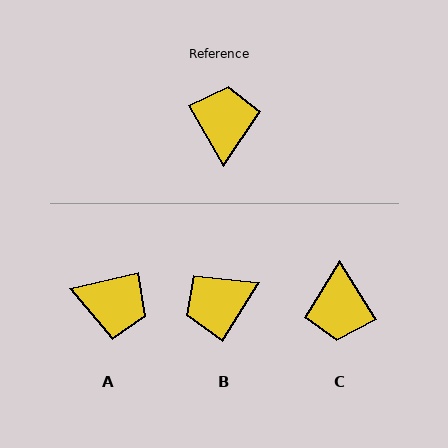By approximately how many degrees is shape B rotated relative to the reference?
Approximately 119 degrees counter-clockwise.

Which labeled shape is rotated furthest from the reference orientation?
C, about 178 degrees away.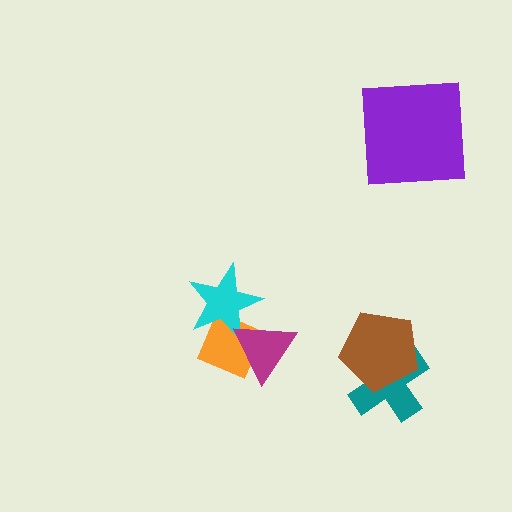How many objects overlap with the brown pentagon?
1 object overlaps with the brown pentagon.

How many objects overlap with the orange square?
2 objects overlap with the orange square.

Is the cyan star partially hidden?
Yes, it is partially covered by another shape.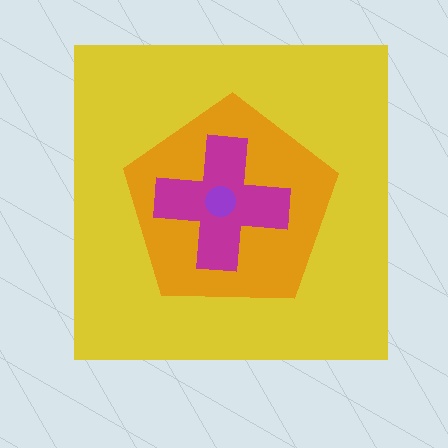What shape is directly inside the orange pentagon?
The magenta cross.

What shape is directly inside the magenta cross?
The purple circle.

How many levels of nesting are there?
4.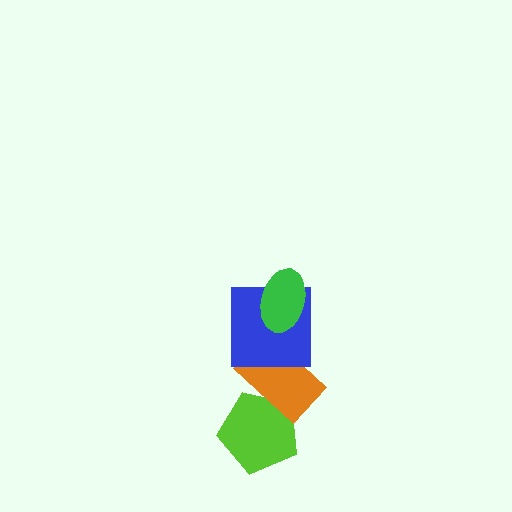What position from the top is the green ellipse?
The green ellipse is 1st from the top.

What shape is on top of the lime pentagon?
The orange rectangle is on top of the lime pentagon.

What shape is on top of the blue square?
The green ellipse is on top of the blue square.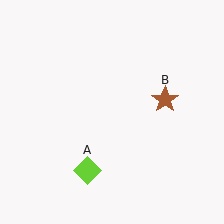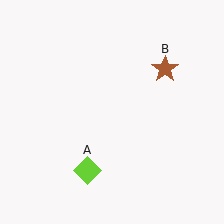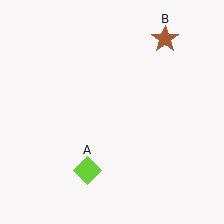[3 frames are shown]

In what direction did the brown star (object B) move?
The brown star (object B) moved up.